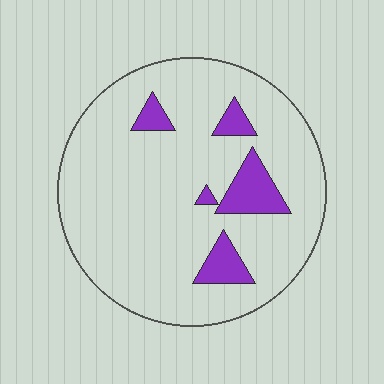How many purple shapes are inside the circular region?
5.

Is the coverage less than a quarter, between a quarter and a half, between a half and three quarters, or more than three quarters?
Less than a quarter.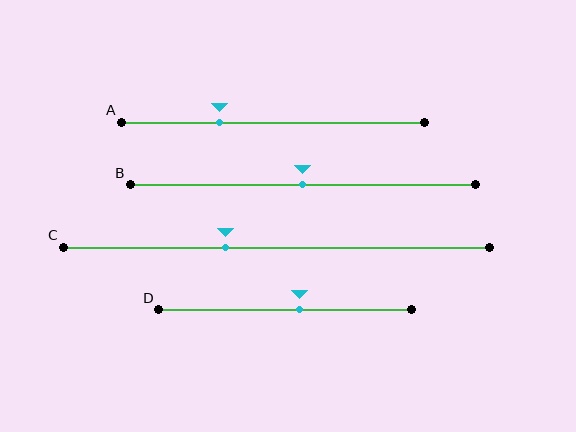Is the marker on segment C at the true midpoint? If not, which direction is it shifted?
No, the marker on segment C is shifted to the left by about 12% of the segment length.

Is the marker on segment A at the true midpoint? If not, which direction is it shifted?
No, the marker on segment A is shifted to the left by about 17% of the segment length.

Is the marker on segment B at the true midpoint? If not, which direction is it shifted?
Yes, the marker on segment B is at the true midpoint.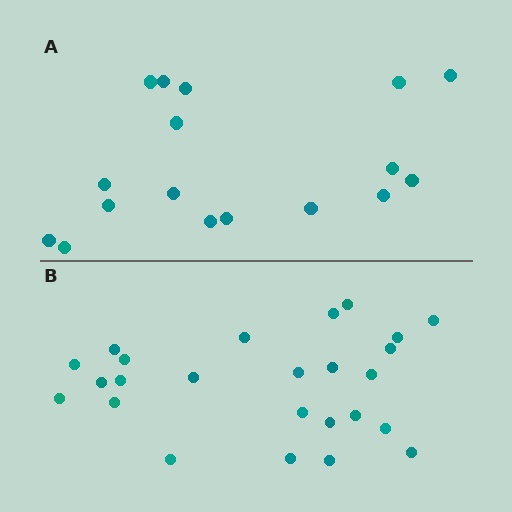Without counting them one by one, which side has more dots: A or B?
Region B (the bottom region) has more dots.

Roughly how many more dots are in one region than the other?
Region B has roughly 8 or so more dots than region A.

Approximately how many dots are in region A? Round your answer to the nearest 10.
About 20 dots. (The exact count is 17, which rounds to 20.)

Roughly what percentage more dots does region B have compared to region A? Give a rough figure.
About 45% more.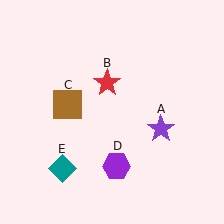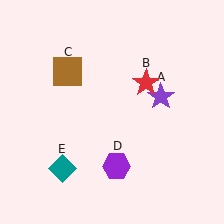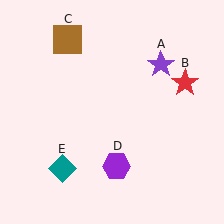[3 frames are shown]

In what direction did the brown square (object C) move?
The brown square (object C) moved up.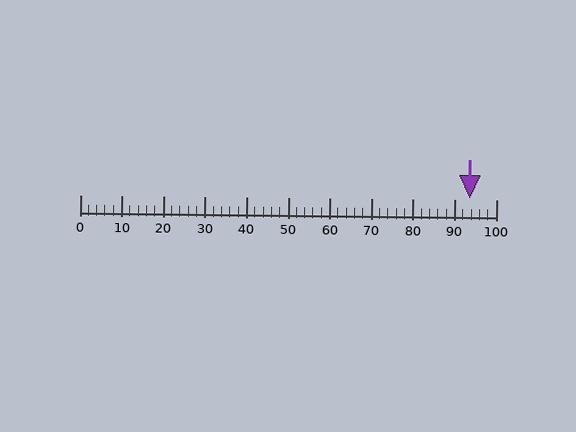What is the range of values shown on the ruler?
The ruler shows values from 0 to 100.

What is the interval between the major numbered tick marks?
The major tick marks are spaced 10 units apart.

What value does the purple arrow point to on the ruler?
The purple arrow points to approximately 94.